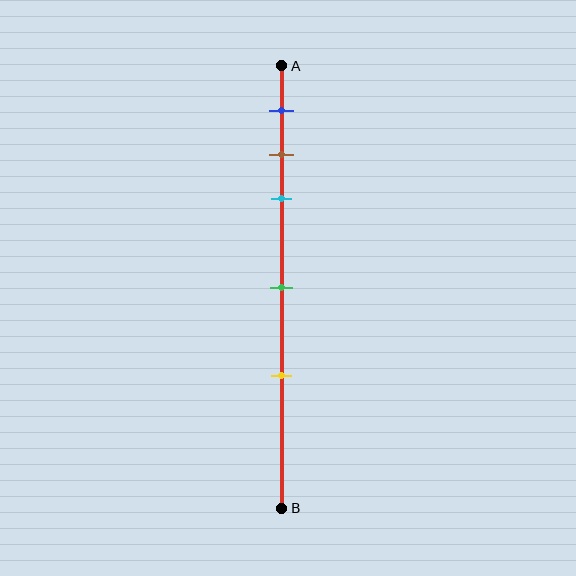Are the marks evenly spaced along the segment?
No, the marks are not evenly spaced.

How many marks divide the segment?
There are 5 marks dividing the segment.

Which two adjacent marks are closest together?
The brown and cyan marks are the closest adjacent pair.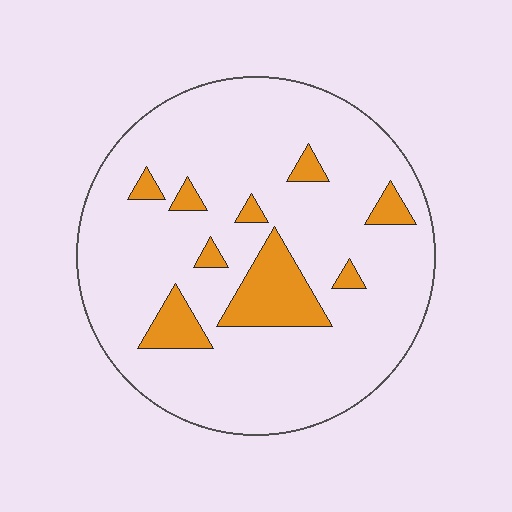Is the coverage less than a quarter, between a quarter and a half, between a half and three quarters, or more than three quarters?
Less than a quarter.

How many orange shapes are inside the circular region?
9.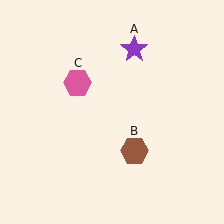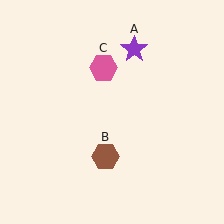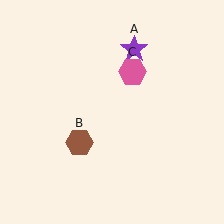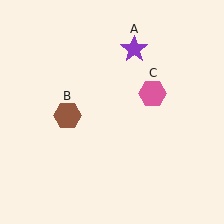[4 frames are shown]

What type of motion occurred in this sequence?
The brown hexagon (object B), pink hexagon (object C) rotated clockwise around the center of the scene.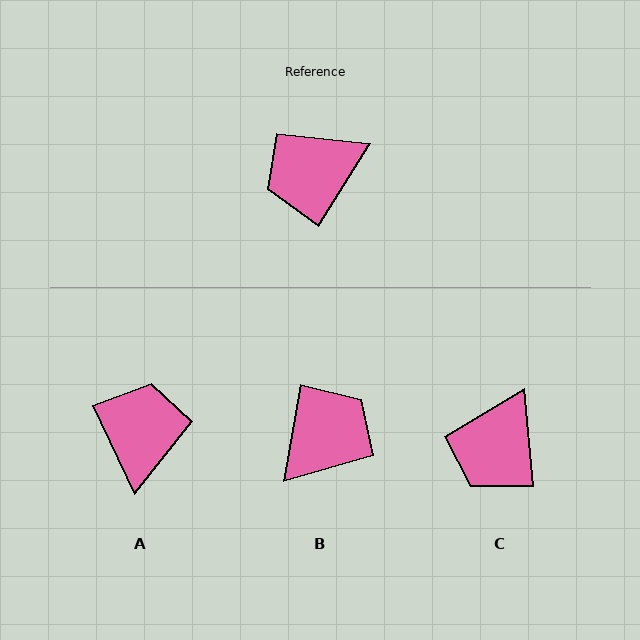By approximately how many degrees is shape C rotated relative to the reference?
Approximately 37 degrees counter-clockwise.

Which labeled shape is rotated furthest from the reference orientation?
B, about 158 degrees away.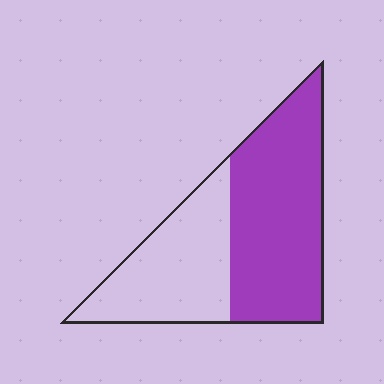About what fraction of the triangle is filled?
About three fifths (3/5).